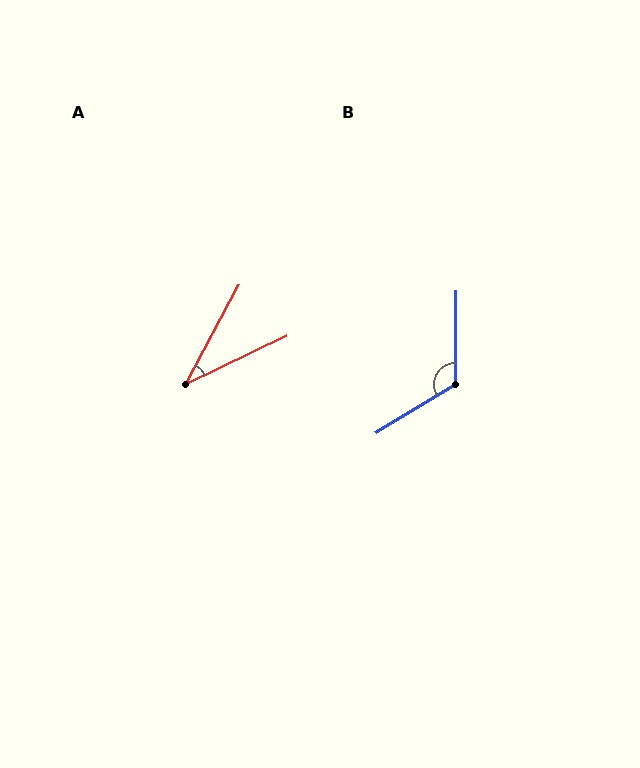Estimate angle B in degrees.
Approximately 122 degrees.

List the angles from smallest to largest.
A (36°), B (122°).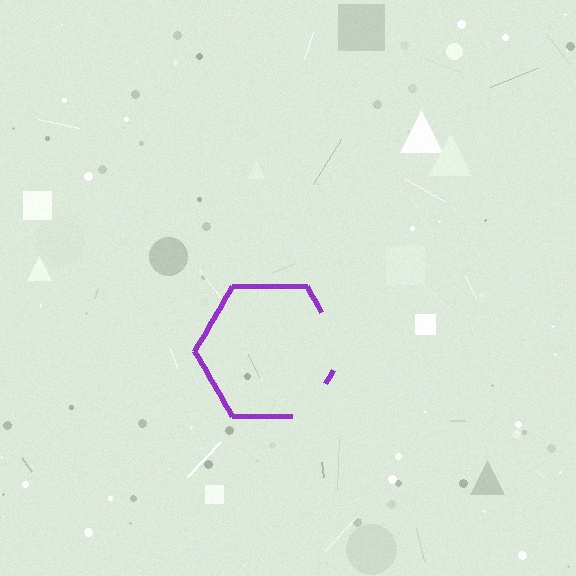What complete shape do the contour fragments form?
The contour fragments form a hexagon.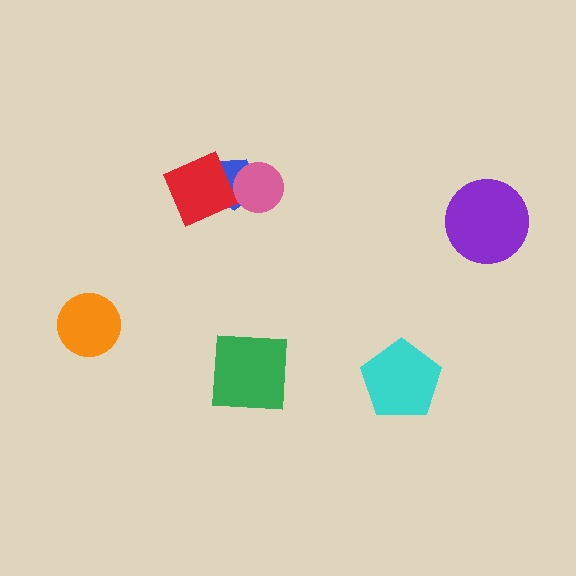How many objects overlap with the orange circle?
0 objects overlap with the orange circle.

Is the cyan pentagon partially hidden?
No, no other shape covers it.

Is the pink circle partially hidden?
Yes, it is partially covered by another shape.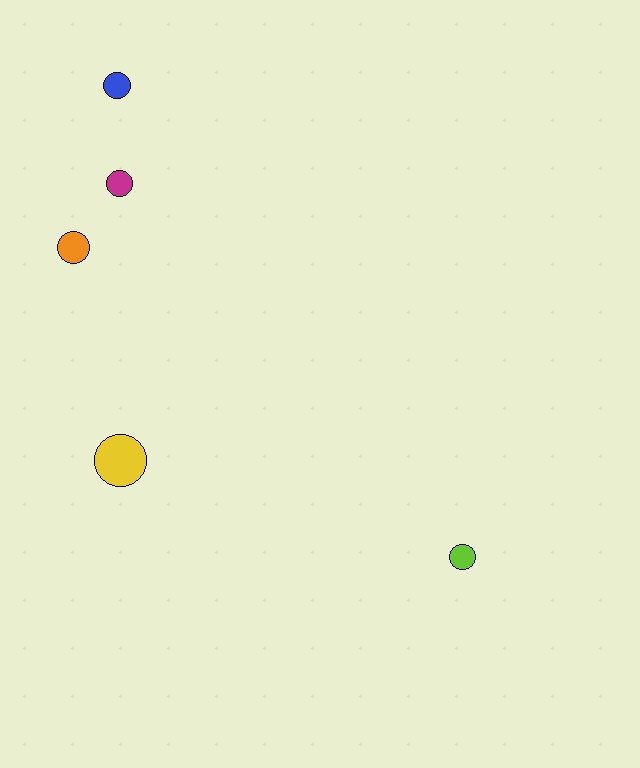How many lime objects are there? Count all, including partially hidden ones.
There is 1 lime object.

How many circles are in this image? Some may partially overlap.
There are 5 circles.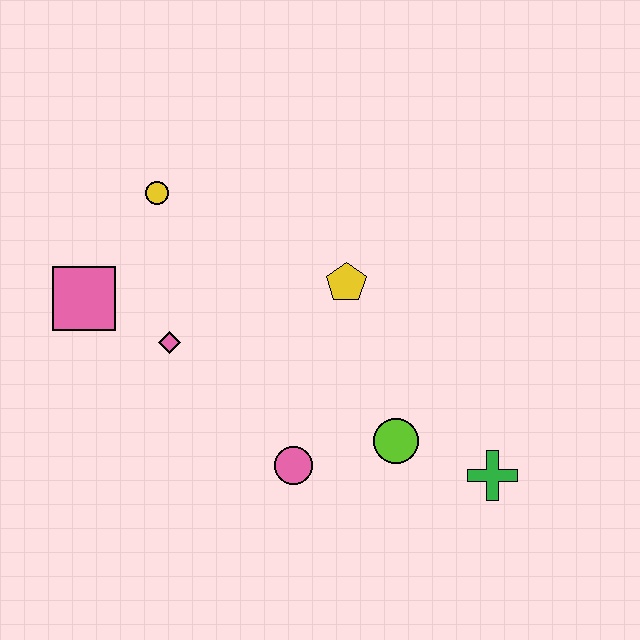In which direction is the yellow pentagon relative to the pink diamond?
The yellow pentagon is to the right of the pink diamond.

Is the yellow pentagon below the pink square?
No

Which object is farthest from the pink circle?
The yellow circle is farthest from the pink circle.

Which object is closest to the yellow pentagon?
The lime circle is closest to the yellow pentagon.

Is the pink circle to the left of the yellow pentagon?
Yes